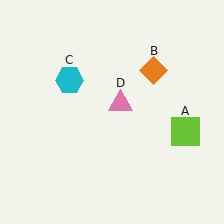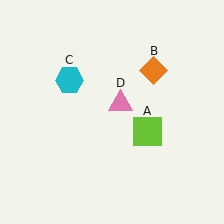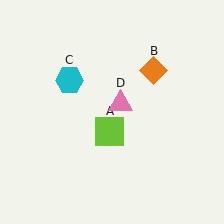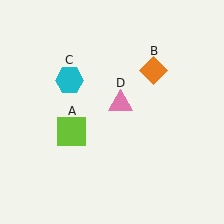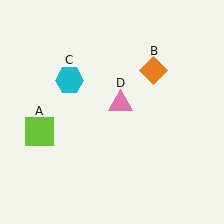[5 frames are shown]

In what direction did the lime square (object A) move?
The lime square (object A) moved left.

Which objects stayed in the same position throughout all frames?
Orange diamond (object B) and cyan hexagon (object C) and pink triangle (object D) remained stationary.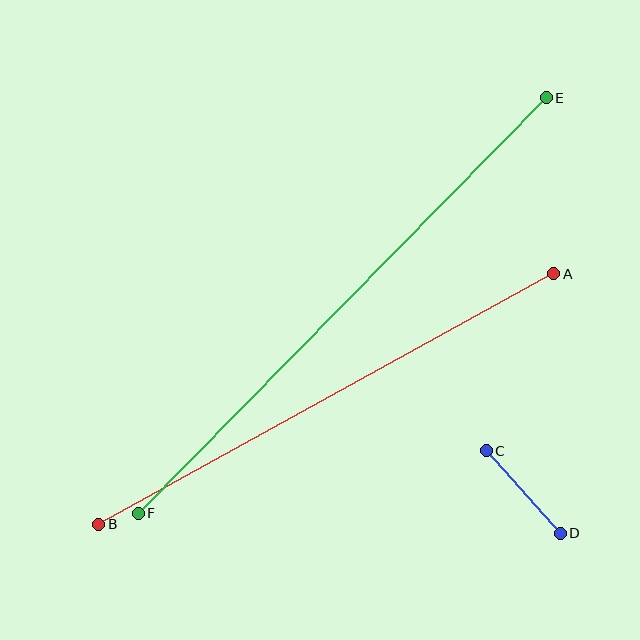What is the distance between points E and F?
The distance is approximately 582 pixels.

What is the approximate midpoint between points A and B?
The midpoint is at approximately (326, 399) pixels.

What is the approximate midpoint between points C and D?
The midpoint is at approximately (523, 492) pixels.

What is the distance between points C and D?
The distance is approximately 111 pixels.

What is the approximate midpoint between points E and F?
The midpoint is at approximately (342, 305) pixels.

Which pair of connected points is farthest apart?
Points E and F are farthest apart.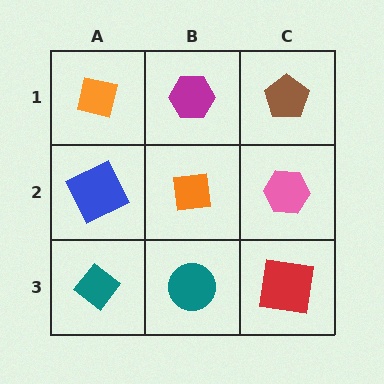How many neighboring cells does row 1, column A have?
2.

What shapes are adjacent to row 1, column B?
An orange square (row 2, column B), an orange square (row 1, column A), a brown pentagon (row 1, column C).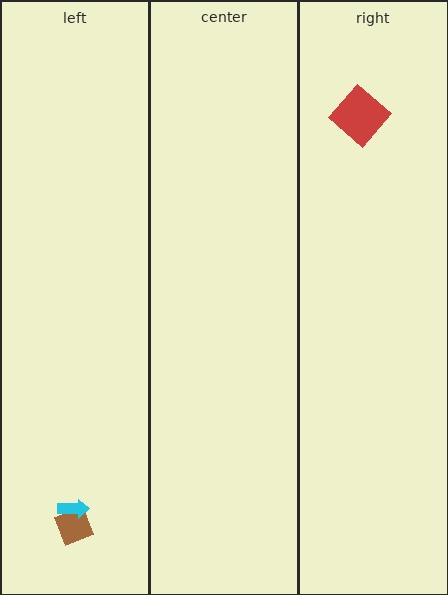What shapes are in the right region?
The red diamond.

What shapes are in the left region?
The brown diamond, the cyan arrow.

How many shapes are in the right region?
1.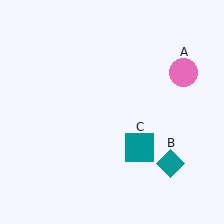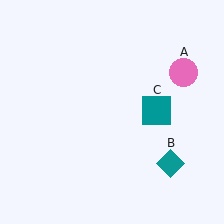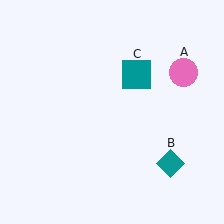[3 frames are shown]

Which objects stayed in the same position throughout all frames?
Pink circle (object A) and teal diamond (object B) remained stationary.